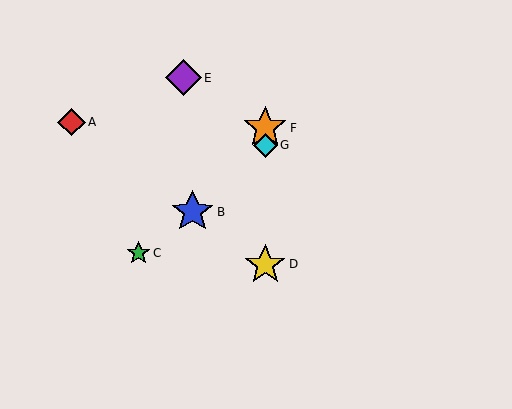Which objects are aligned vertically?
Objects D, F, G are aligned vertically.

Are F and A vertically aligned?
No, F is at x≈265 and A is at x≈72.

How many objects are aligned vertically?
3 objects (D, F, G) are aligned vertically.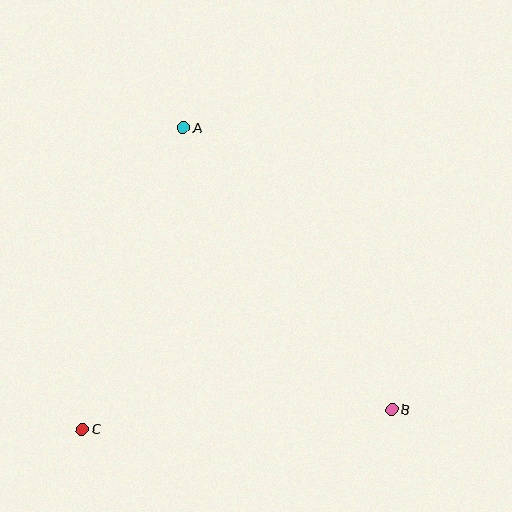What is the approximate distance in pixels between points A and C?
The distance between A and C is approximately 318 pixels.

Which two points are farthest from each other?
Points A and B are farthest from each other.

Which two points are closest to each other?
Points B and C are closest to each other.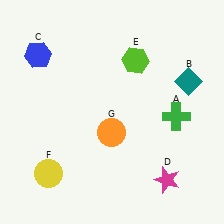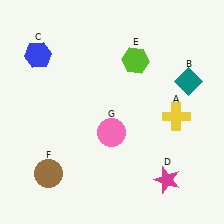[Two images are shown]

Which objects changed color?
A changed from green to yellow. F changed from yellow to brown. G changed from orange to pink.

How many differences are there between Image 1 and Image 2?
There are 3 differences between the two images.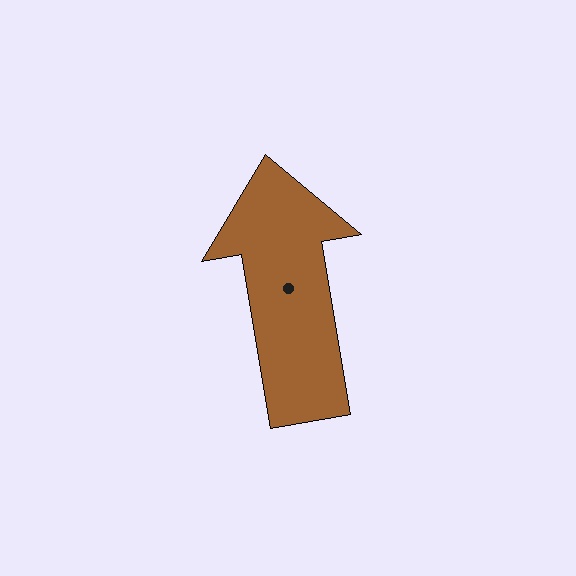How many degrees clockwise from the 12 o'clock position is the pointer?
Approximately 351 degrees.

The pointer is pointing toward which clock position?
Roughly 12 o'clock.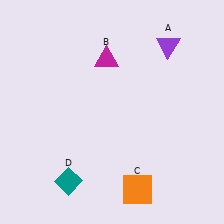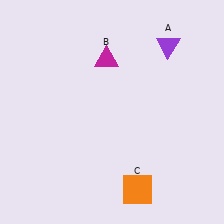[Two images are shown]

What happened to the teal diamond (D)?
The teal diamond (D) was removed in Image 2. It was in the bottom-left area of Image 1.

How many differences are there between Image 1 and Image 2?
There is 1 difference between the two images.